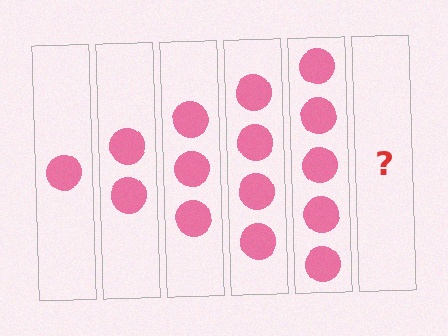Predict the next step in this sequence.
The next step is 6 circles.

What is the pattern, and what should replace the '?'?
The pattern is that each step adds one more circle. The '?' should be 6 circles.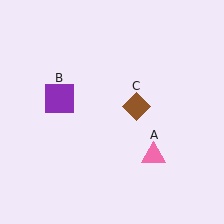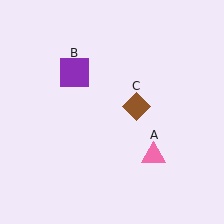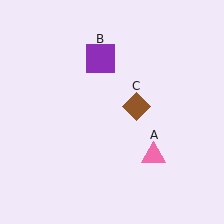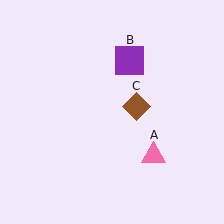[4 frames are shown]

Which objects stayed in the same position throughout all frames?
Pink triangle (object A) and brown diamond (object C) remained stationary.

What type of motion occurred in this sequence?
The purple square (object B) rotated clockwise around the center of the scene.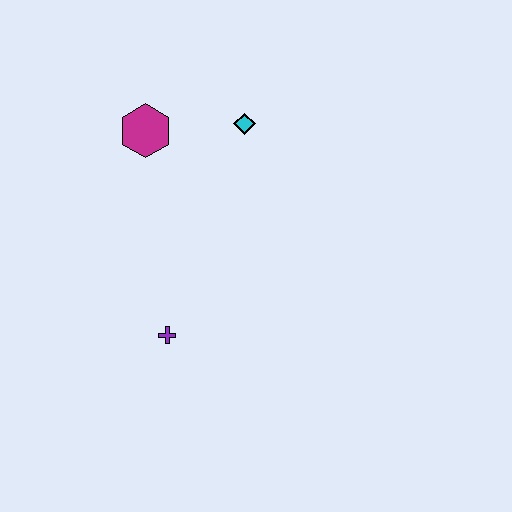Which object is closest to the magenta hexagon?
The cyan diamond is closest to the magenta hexagon.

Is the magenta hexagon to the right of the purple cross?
No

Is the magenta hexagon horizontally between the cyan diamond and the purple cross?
No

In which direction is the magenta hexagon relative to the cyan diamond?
The magenta hexagon is to the left of the cyan diamond.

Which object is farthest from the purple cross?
The cyan diamond is farthest from the purple cross.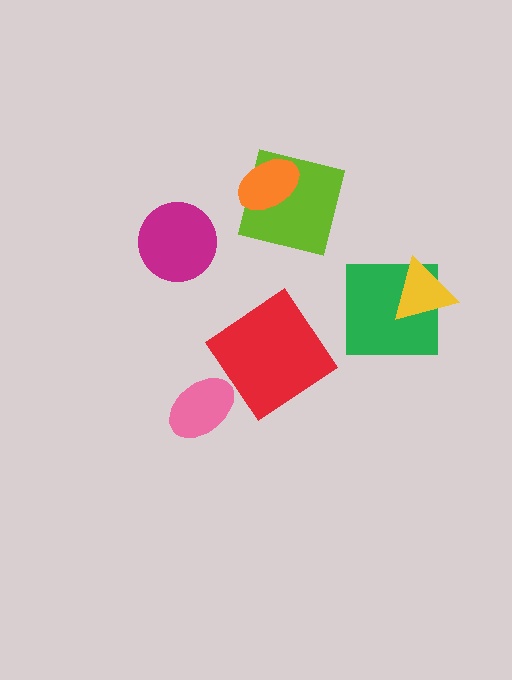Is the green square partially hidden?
Yes, it is partially covered by another shape.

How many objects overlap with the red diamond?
0 objects overlap with the red diamond.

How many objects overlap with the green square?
1 object overlaps with the green square.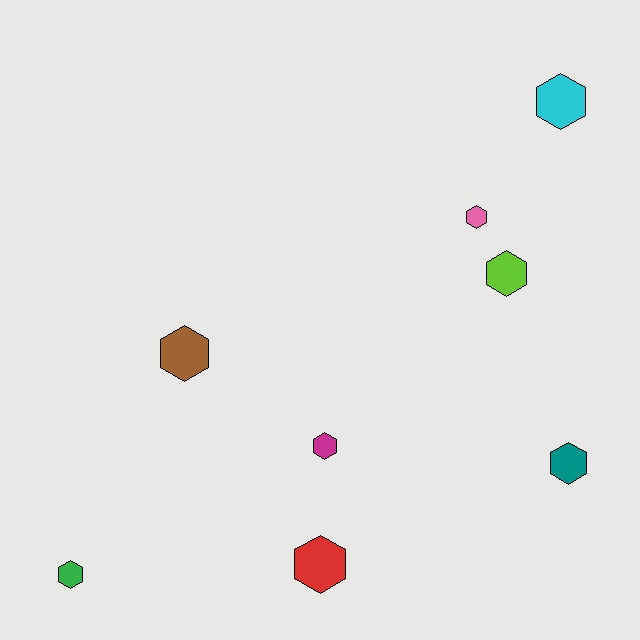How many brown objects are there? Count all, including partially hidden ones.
There is 1 brown object.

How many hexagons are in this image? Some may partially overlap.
There are 8 hexagons.